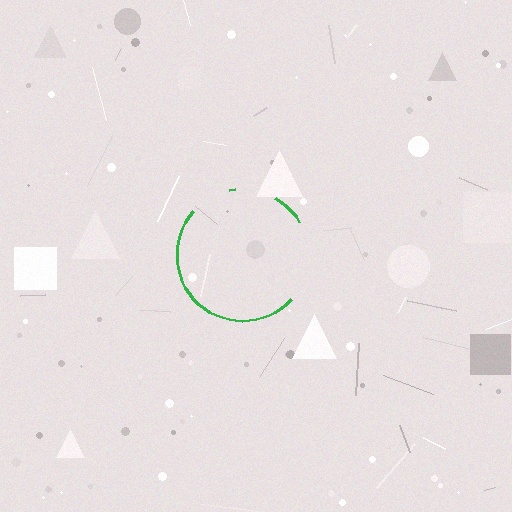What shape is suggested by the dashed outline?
The dashed outline suggests a circle.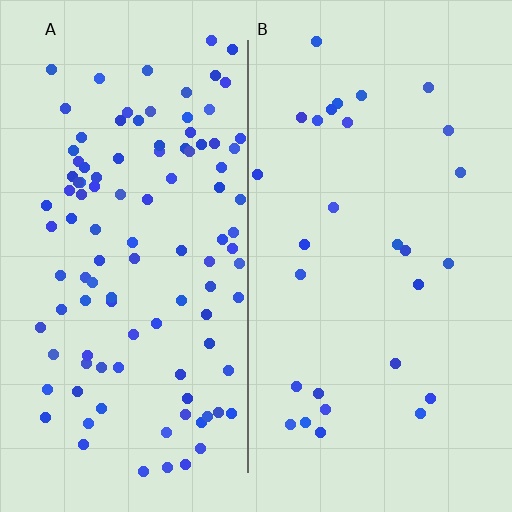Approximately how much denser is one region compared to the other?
Approximately 3.8× — region A over region B.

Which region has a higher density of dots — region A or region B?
A (the left).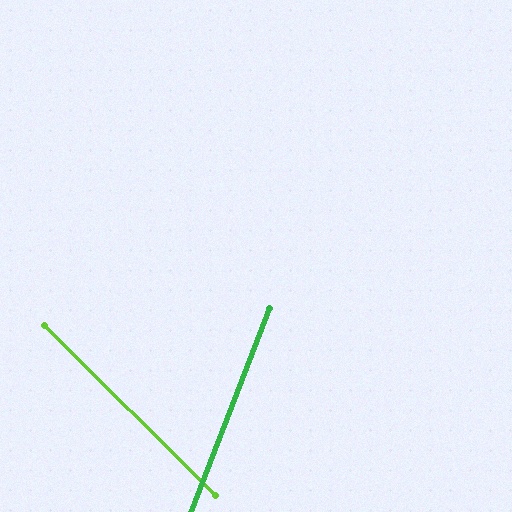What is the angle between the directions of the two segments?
Approximately 66 degrees.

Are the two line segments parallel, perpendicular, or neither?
Neither parallel nor perpendicular — they differ by about 66°.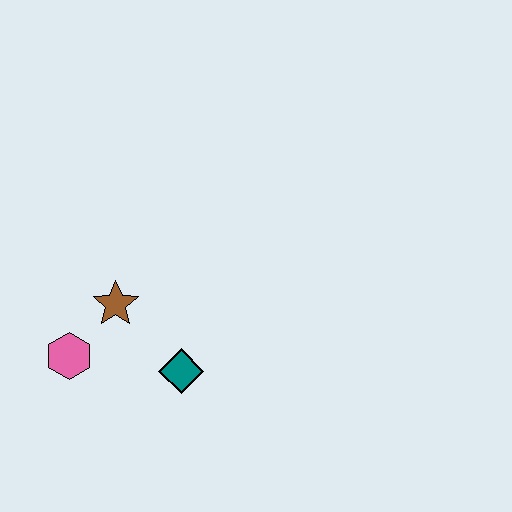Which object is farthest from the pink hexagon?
The teal diamond is farthest from the pink hexagon.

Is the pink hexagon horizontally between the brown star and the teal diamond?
No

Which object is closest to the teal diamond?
The brown star is closest to the teal diamond.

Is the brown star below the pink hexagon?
No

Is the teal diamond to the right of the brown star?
Yes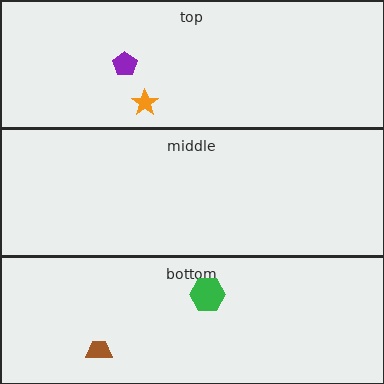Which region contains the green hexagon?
The bottom region.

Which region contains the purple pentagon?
The top region.